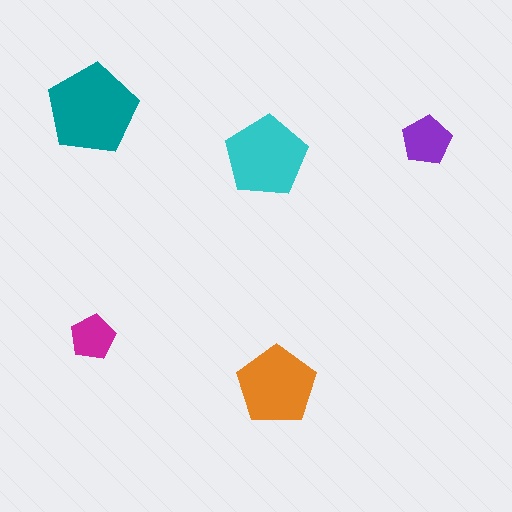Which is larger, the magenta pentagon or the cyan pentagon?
The cyan one.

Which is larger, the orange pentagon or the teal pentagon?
The teal one.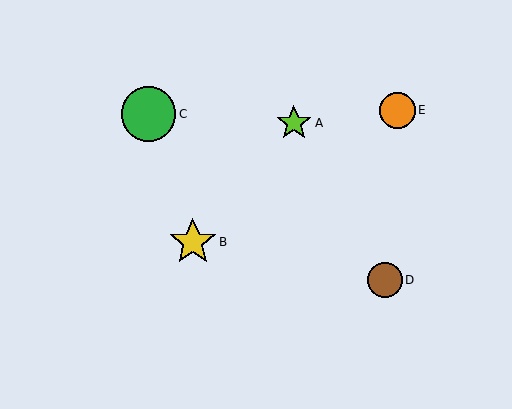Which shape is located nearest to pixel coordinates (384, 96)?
The orange circle (labeled E) at (398, 110) is nearest to that location.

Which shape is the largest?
The green circle (labeled C) is the largest.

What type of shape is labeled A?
Shape A is a lime star.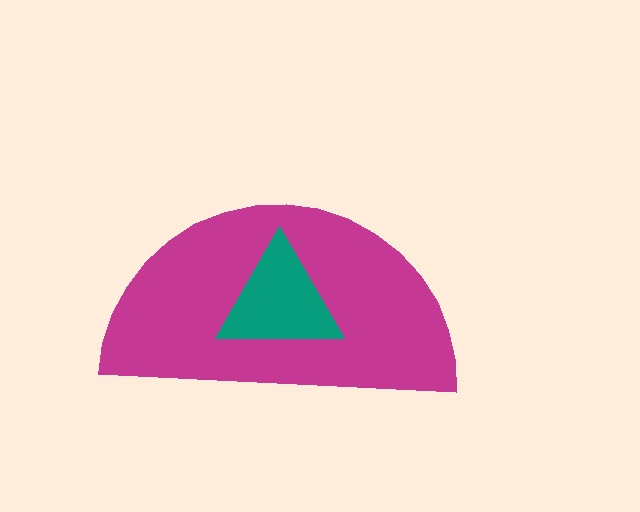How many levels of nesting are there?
2.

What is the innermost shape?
The teal triangle.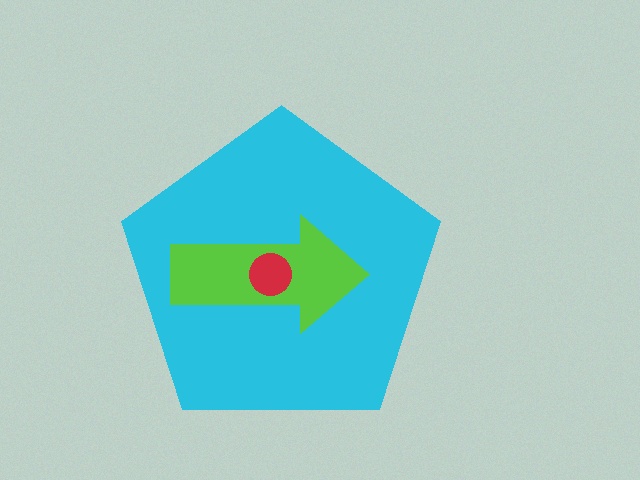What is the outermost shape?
The cyan pentagon.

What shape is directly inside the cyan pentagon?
The lime arrow.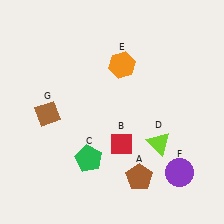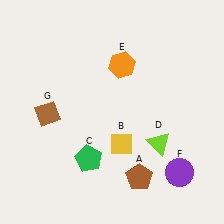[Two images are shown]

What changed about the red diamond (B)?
In Image 1, B is red. In Image 2, it changed to yellow.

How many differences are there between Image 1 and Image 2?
There is 1 difference between the two images.